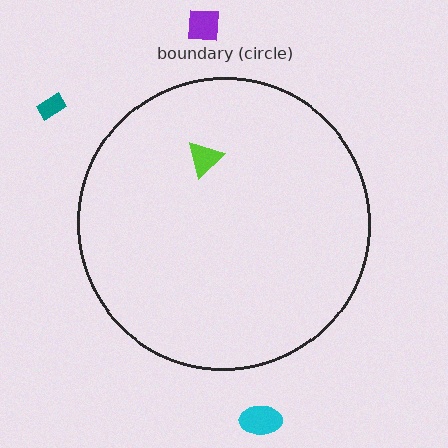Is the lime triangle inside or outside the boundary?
Inside.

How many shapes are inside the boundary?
1 inside, 3 outside.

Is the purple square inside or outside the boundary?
Outside.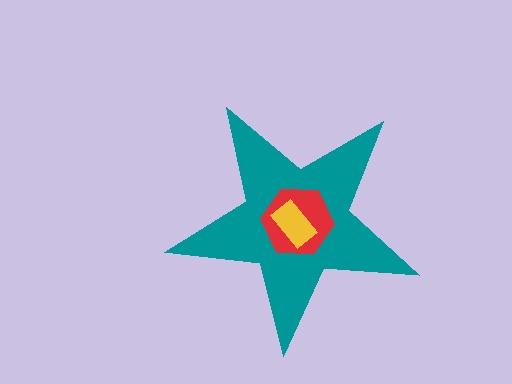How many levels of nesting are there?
3.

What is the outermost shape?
The teal star.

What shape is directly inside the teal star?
The red hexagon.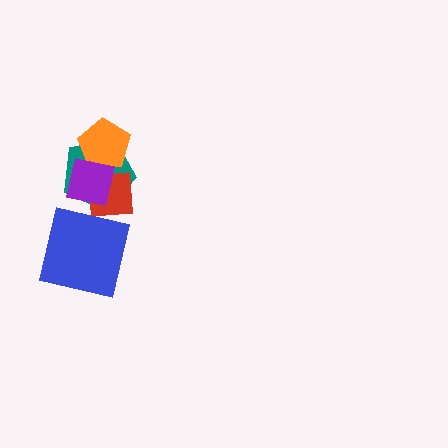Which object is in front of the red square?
The purple square is in front of the red square.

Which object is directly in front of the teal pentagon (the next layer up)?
The orange pentagon is directly in front of the teal pentagon.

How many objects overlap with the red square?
3 objects overlap with the red square.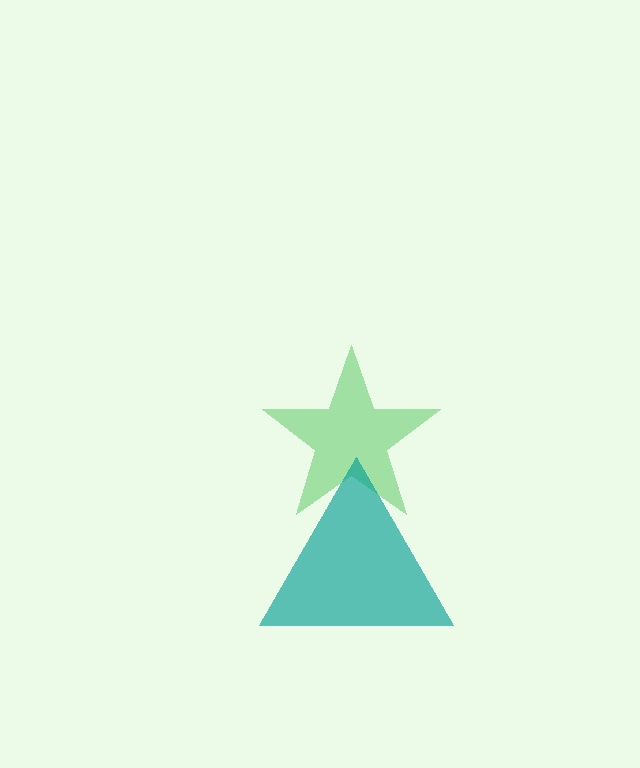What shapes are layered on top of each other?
The layered shapes are: a green star, a teal triangle.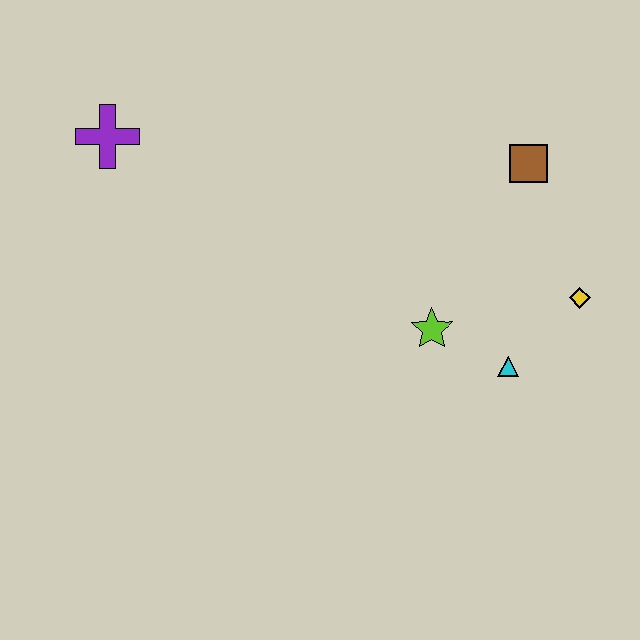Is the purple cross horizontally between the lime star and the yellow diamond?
No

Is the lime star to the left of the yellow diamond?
Yes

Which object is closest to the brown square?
The yellow diamond is closest to the brown square.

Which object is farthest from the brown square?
The purple cross is farthest from the brown square.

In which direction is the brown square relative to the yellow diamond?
The brown square is above the yellow diamond.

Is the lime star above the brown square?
No